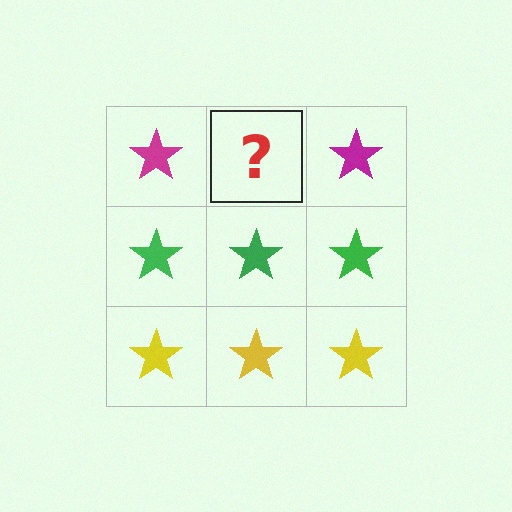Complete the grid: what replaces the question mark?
The question mark should be replaced with a magenta star.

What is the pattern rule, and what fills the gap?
The rule is that each row has a consistent color. The gap should be filled with a magenta star.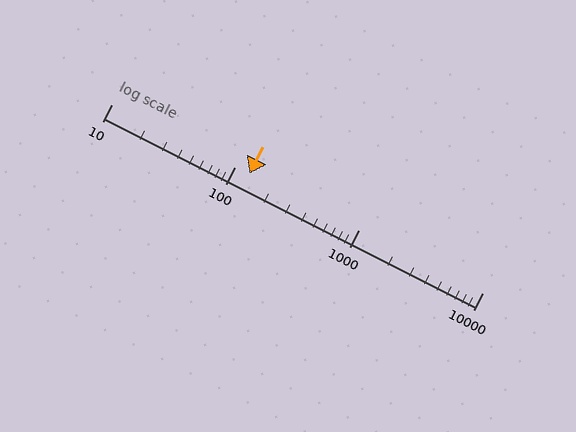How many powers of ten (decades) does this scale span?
The scale spans 3 decades, from 10 to 10000.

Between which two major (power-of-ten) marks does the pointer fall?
The pointer is between 100 and 1000.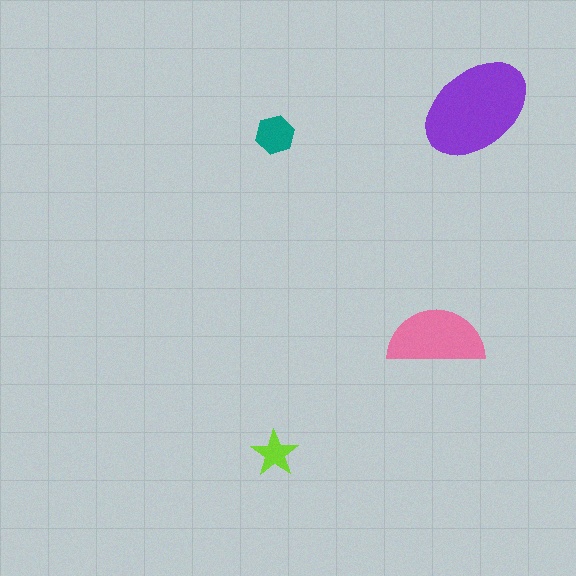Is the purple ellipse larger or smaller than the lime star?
Larger.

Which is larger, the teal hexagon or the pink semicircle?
The pink semicircle.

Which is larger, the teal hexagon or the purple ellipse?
The purple ellipse.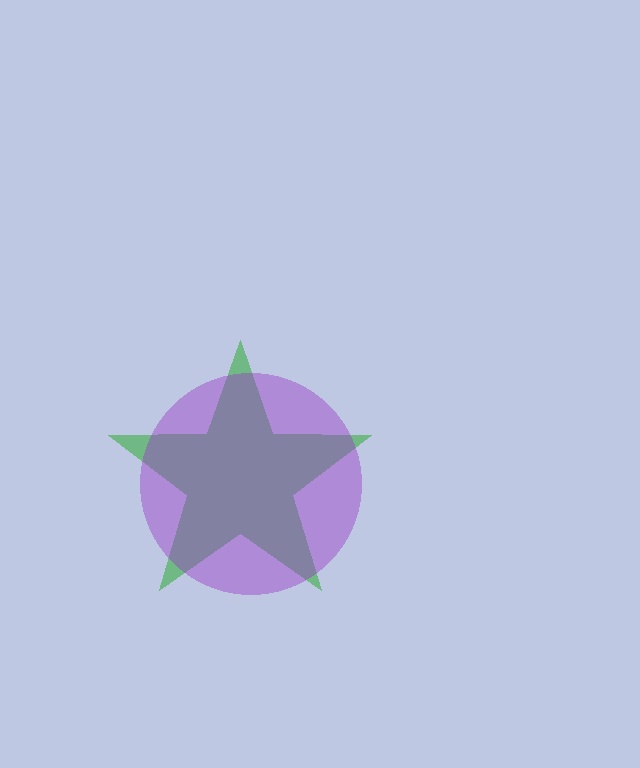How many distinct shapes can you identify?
There are 2 distinct shapes: a green star, a purple circle.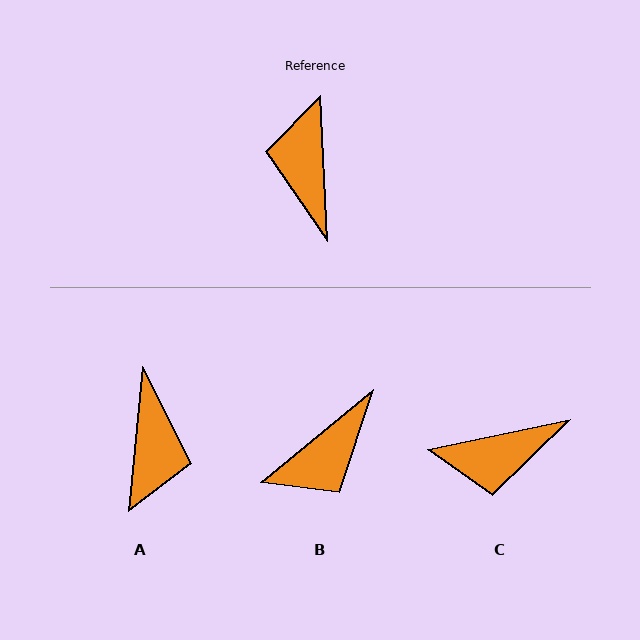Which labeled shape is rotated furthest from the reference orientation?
A, about 172 degrees away.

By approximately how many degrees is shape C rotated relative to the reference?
Approximately 99 degrees counter-clockwise.